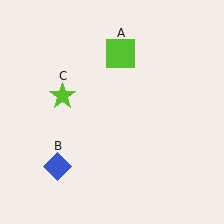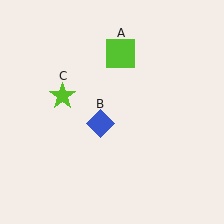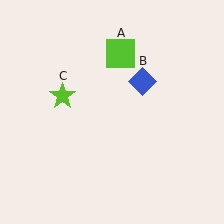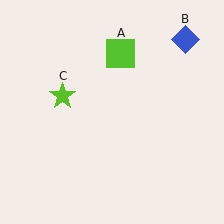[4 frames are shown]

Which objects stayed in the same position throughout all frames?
Lime square (object A) and lime star (object C) remained stationary.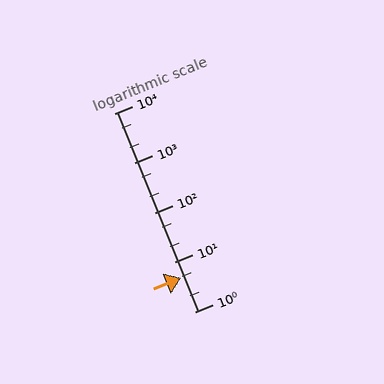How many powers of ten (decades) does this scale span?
The scale spans 4 decades, from 1 to 10000.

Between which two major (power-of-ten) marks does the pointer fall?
The pointer is between 1 and 10.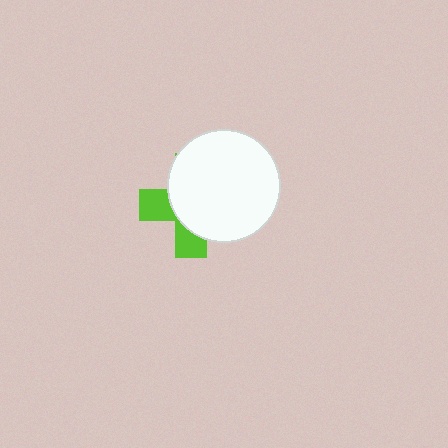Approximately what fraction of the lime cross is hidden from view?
Roughly 67% of the lime cross is hidden behind the white circle.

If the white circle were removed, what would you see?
You would see the complete lime cross.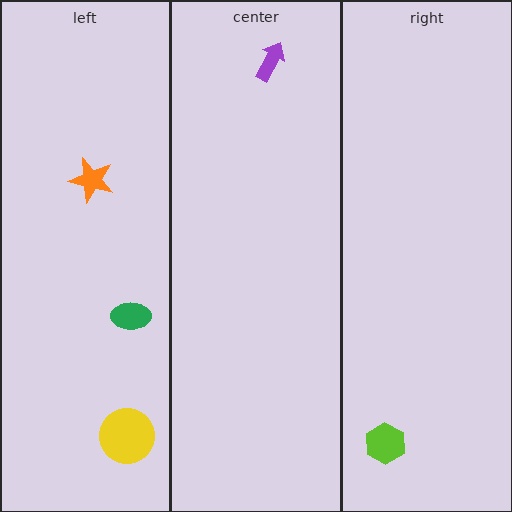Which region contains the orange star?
The left region.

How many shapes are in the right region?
1.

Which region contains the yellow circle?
The left region.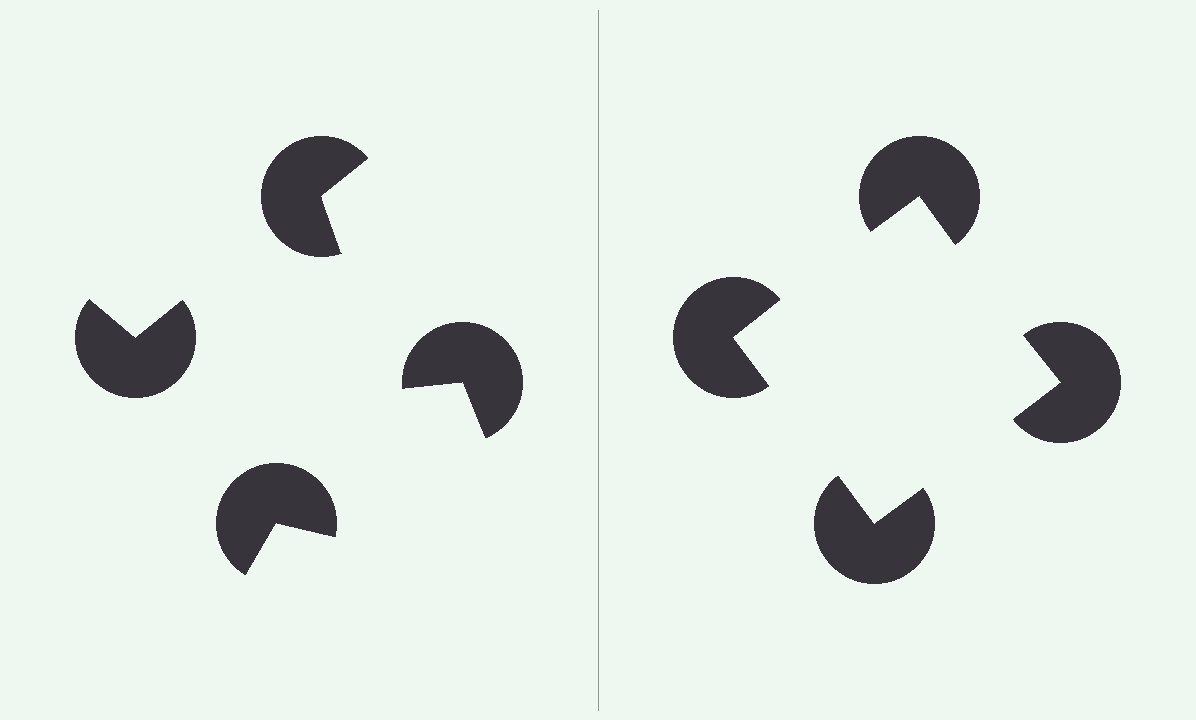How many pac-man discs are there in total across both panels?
8 — 4 on each side.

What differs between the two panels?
The pac-man discs are positioned identically on both sides; only the wedge orientations differ. On the right they align to a square; on the left they are misaligned.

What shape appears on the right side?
An illusory square.